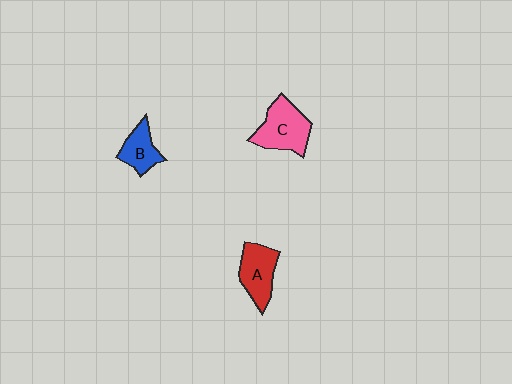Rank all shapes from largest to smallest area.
From largest to smallest: C (pink), A (red), B (blue).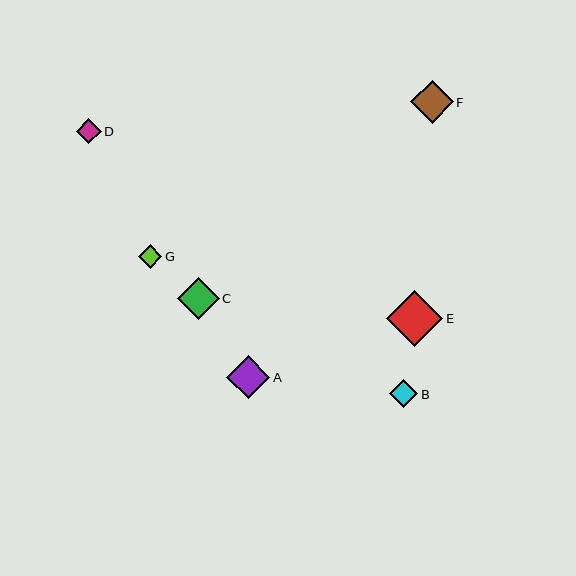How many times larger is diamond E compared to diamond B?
Diamond E is approximately 2.0 times the size of diamond B.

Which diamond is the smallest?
Diamond G is the smallest with a size of approximately 24 pixels.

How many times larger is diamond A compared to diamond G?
Diamond A is approximately 1.8 times the size of diamond G.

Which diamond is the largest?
Diamond E is the largest with a size of approximately 56 pixels.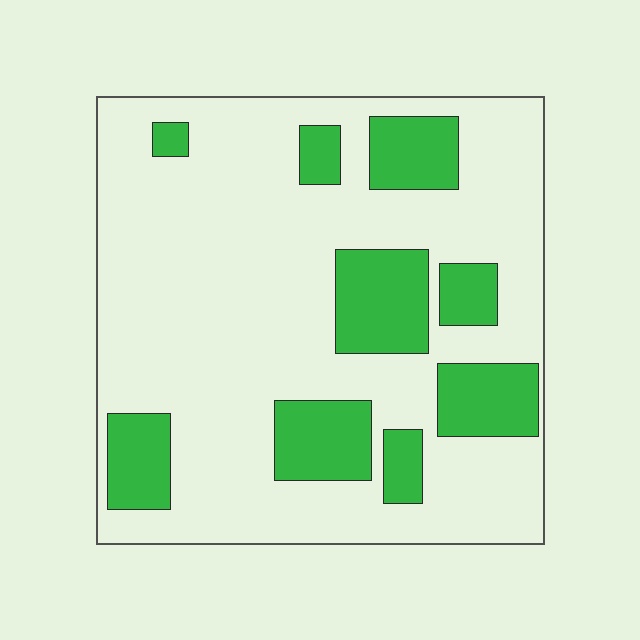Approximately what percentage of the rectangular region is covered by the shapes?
Approximately 25%.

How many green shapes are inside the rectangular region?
9.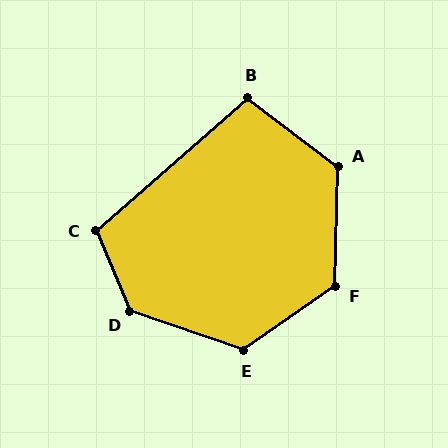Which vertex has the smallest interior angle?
B, at approximately 102 degrees.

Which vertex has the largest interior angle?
D, at approximately 132 degrees.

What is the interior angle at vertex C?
Approximately 108 degrees (obtuse).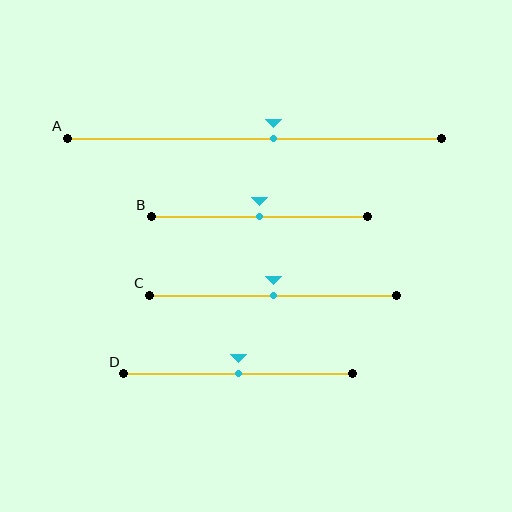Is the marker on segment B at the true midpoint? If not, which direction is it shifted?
Yes, the marker on segment B is at the true midpoint.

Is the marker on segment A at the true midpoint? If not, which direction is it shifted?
No, the marker on segment A is shifted to the right by about 5% of the segment length.